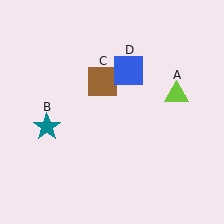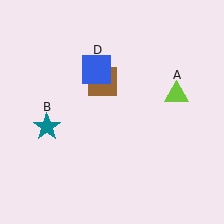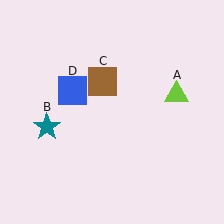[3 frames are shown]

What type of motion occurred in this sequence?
The blue square (object D) rotated counterclockwise around the center of the scene.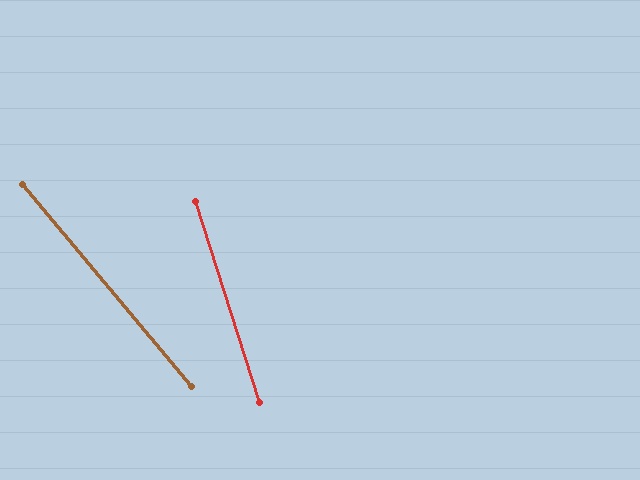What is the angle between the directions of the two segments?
Approximately 22 degrees.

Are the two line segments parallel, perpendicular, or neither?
Neither parallel nor perpendicular — they differ by about 22°.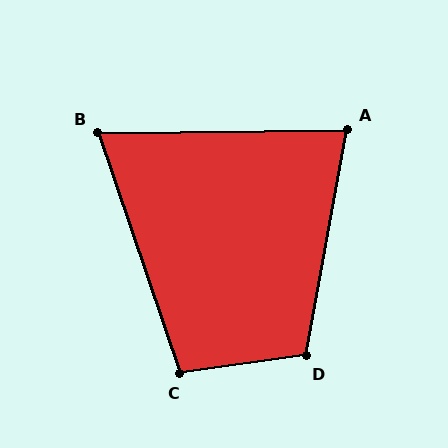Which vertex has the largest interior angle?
D, at approximately 108 degrees.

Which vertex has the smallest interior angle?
B, at approximately 72 degrees.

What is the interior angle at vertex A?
Approximately 79 degrees (acute).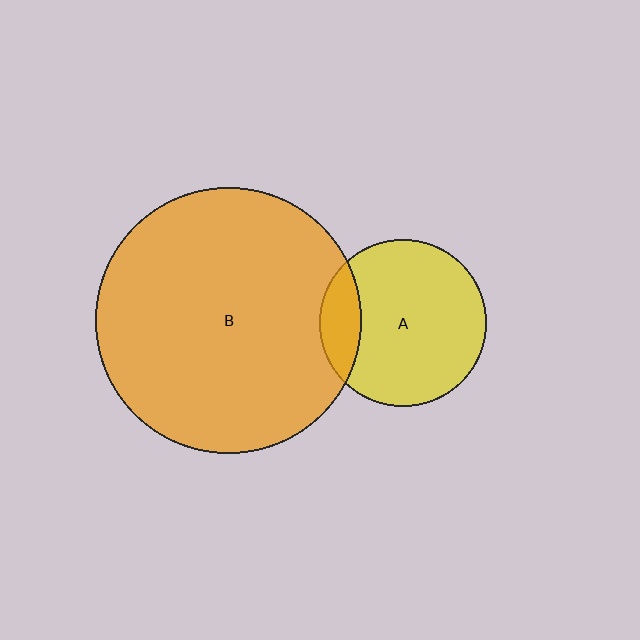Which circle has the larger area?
Circle B (orange).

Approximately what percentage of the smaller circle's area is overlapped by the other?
Approximately 15%.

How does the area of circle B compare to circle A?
Approximately 2.5 times.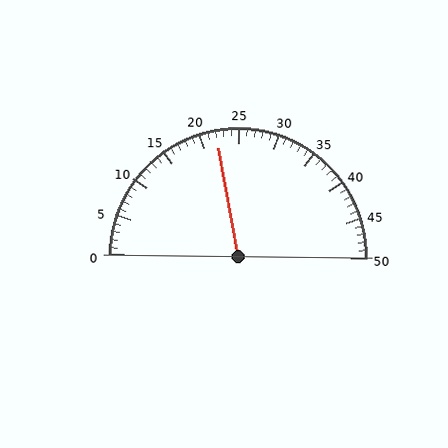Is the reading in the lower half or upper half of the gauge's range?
The reading is in the lower half of the range (0 to 50).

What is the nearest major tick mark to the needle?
The nearest major tick mark is 20.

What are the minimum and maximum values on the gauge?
The gauge ranges from 0 to 50.